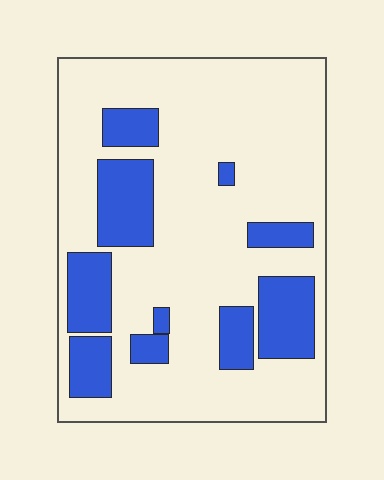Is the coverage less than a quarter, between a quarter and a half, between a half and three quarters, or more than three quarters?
Less than a quarter.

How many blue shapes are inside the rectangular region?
10.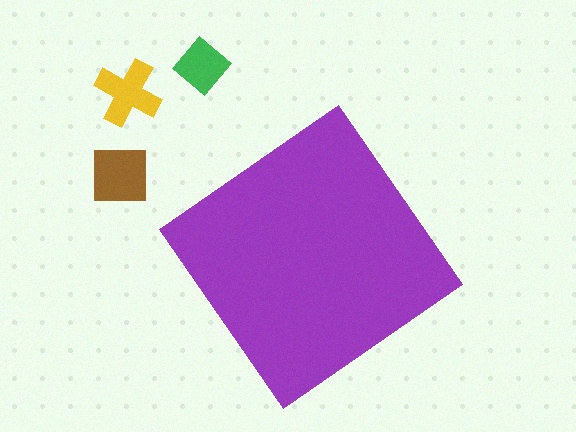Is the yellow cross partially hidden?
No, the yellow cross is fully visible.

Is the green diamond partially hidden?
No, the green diamond is fully visible.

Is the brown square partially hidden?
No, the brown square is fully visible.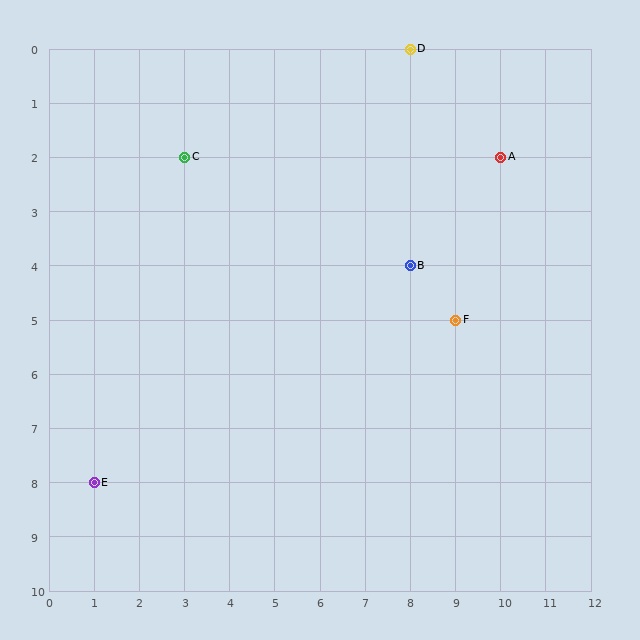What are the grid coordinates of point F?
Point F is at grid coordinates (9, 5).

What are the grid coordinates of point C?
Point C is at grid coordinates (3, 2).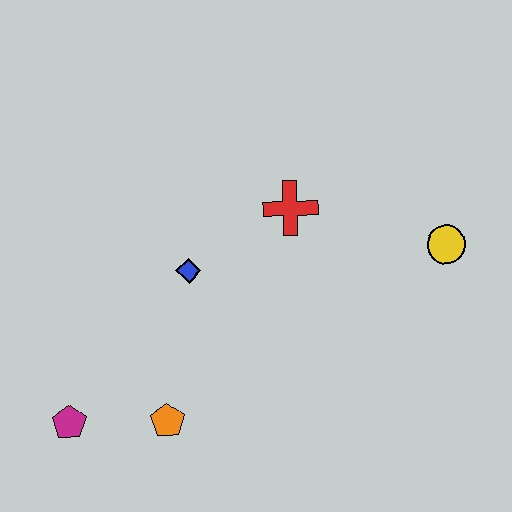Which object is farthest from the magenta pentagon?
The yellow circle is farthest from the magenta pentagon.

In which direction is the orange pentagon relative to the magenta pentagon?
The orange pentagon is to the right of the magenta pentagon.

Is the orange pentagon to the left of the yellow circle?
Yes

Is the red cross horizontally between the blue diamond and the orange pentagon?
No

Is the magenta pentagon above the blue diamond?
No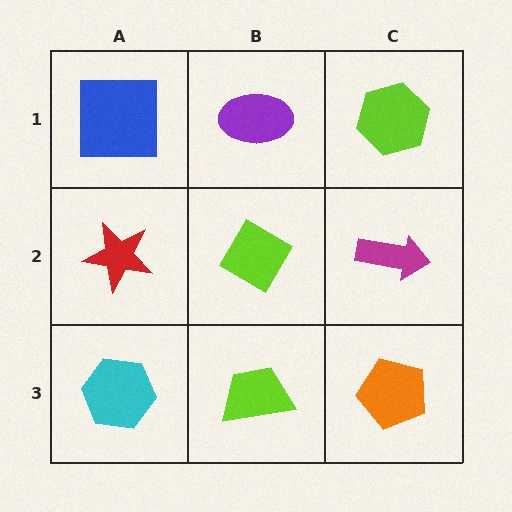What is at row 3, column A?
A cyan hexagon.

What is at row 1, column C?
A lime hexagon.